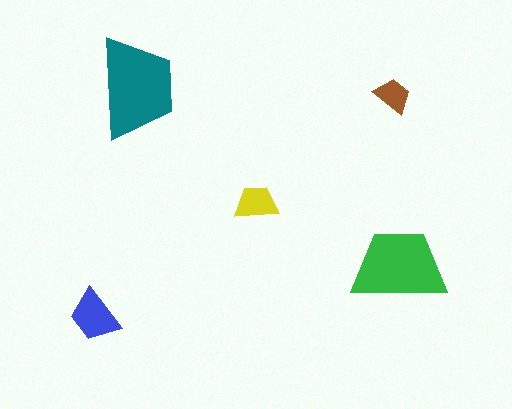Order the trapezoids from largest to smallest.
the teal one, the green one, the blue one, the yellow one, the brown one.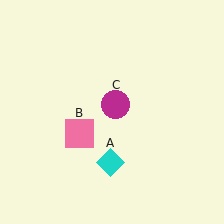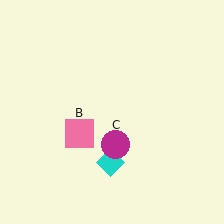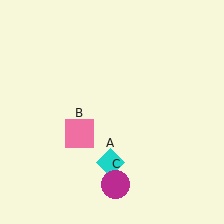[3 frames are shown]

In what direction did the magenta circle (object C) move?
The magenta circle (object C) moved down.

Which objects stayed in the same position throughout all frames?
Cyan diamond (object A) and pink square (object B) remained stationary.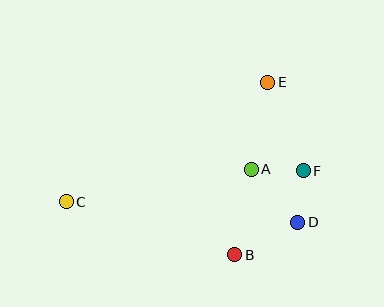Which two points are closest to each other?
Points D and F are closest to each other.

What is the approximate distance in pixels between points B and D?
The distance between B and D is approximately 71 pixels.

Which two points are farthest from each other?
Points C and F are farthest from each other.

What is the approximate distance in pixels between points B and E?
The distance between B and E is approximately 176 pixels.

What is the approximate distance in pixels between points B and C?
The distance between B and C is approximately 177 pixels.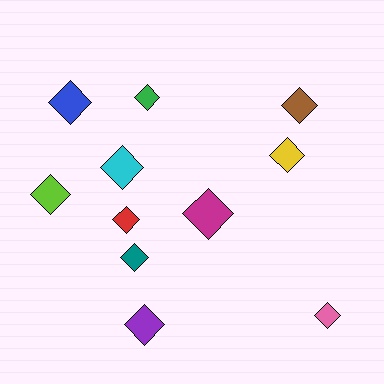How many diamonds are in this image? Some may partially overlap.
There are 11 diamonds.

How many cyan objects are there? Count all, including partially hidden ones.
There is 1 cyan object.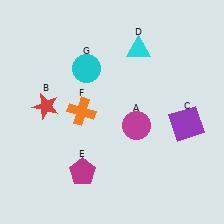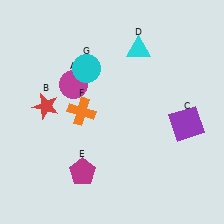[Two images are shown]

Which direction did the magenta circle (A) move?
The magenta circle (A) moved left.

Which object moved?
The magenta circle (A) moved left.